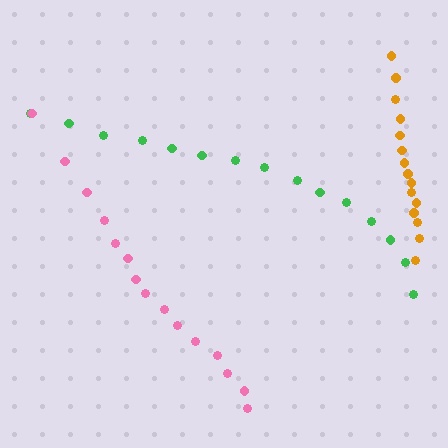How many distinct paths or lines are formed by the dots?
There are 3 distinct paths.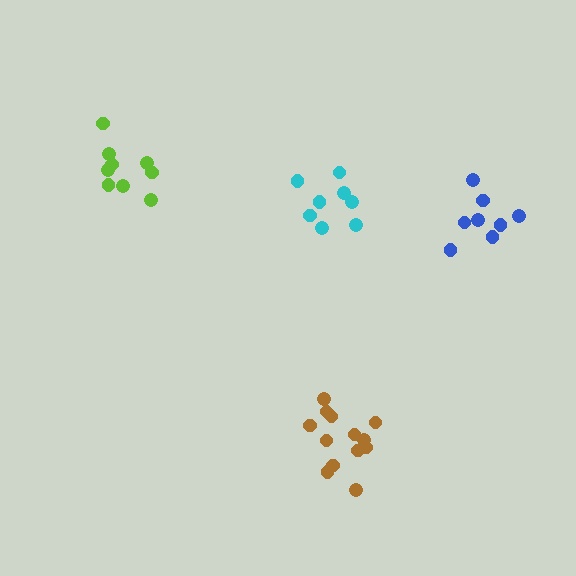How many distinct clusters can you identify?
There are 4 distinct clusters.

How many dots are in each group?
Group 1: 8 dots, Group 2: 13 dots, Group 3: 9 dots, Group 4: 8 dots (38 total).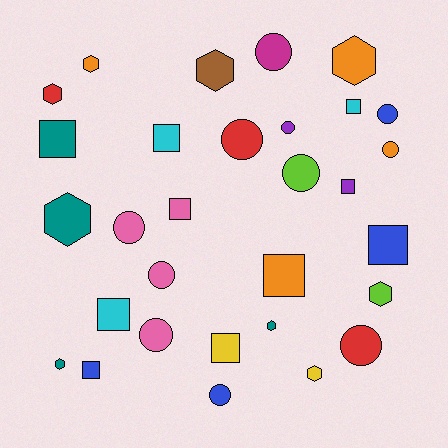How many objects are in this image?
There are 30 objects.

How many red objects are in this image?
There are 3 red objects.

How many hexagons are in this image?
There are 9 hexagons.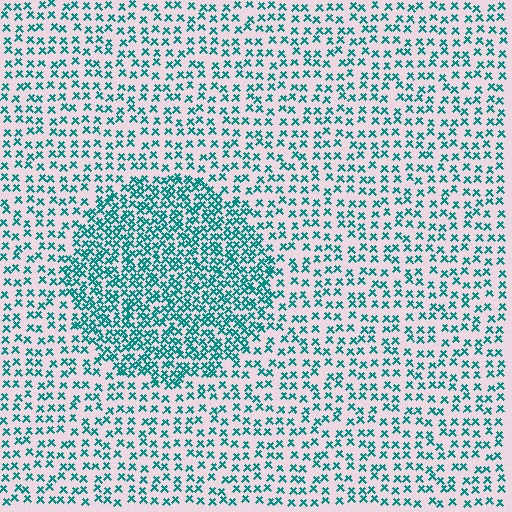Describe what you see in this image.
The image contains small teal elements arranged at two different densities. A circle-shaped region is visible where the elements are more densely packed than the surrounding area.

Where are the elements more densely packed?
The elements are more densely packed inside the circle boundary.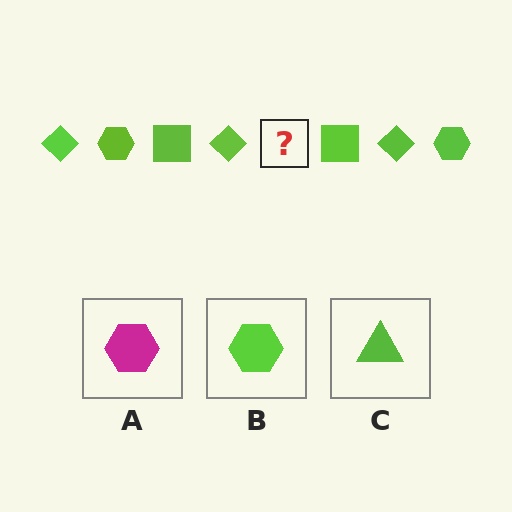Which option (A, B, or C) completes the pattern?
B.